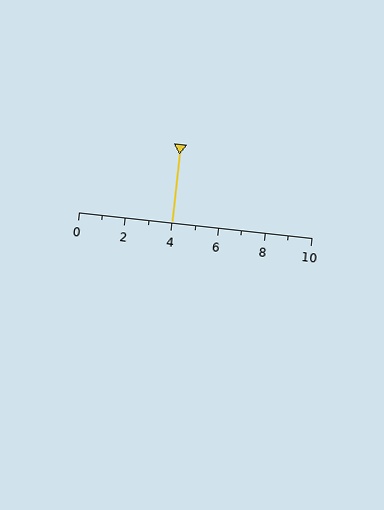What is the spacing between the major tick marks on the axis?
The major ticks are spaced 2 apart.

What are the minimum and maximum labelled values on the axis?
The axis runs from 0 to 10.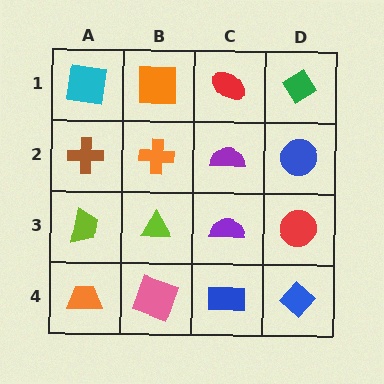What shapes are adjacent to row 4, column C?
A purple semicircle (row 3, column C), a pink square (row 4, column B), a blue diamond (row 4, column D).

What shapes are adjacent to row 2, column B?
An orange square (row 1, column B), a lime triangle (row 3, column B), a brown cross (row 2, column A), a purple semicircle (row 2, column C).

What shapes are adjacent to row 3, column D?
A blue circle (row 2, column D), a blue diamond (row 4, column D), a purple semicircle (row 3, column C).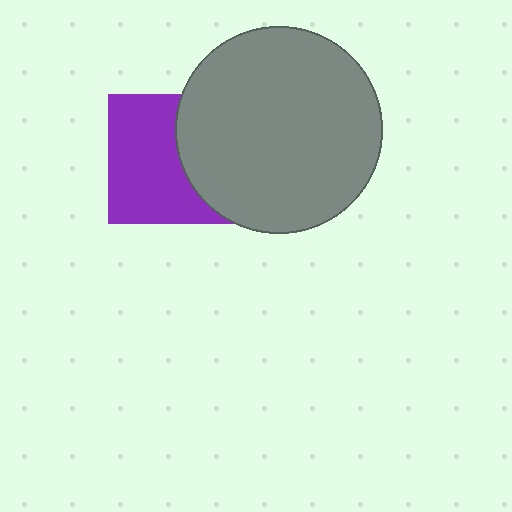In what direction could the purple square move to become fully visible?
The purple square could move left. That would shift it out from behind the gray circle entirely.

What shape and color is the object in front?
The object in front is a gray circle.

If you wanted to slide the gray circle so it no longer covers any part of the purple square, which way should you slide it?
Slide it right — that is the most direct way to separate the two shapes.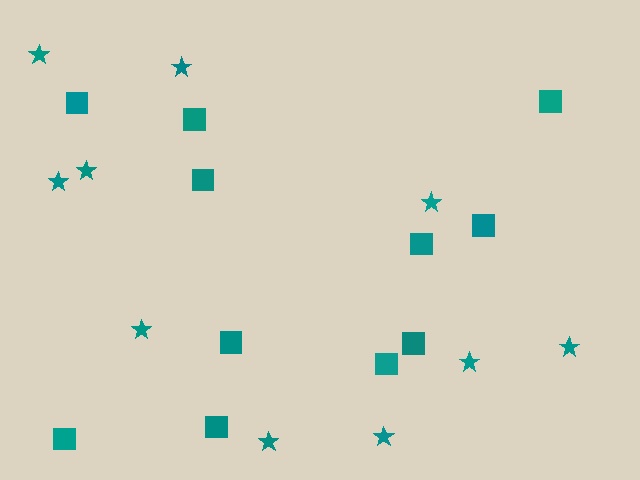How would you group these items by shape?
There are 2 groups: one group of squares (11) and one group of stars (10).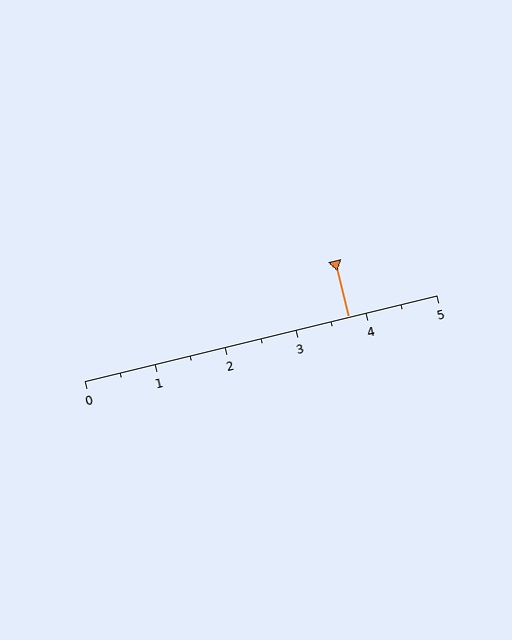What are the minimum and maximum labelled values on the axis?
The axis runs from 0 to 5.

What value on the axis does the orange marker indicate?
The marker indicates approximately 3.8.